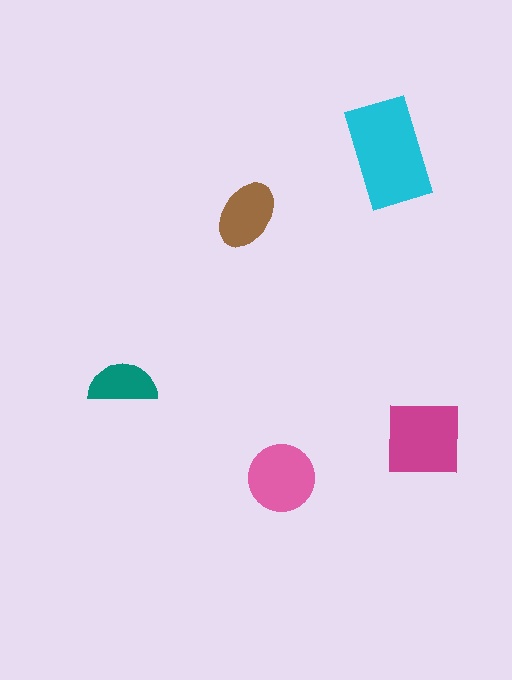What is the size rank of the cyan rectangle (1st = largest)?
1st.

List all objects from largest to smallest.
The cyan rectangle, the magenta square, the pink circle, the brown ellipse, the teal semicircle.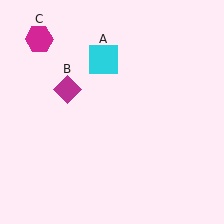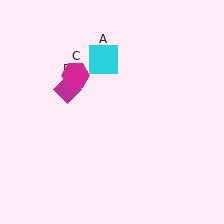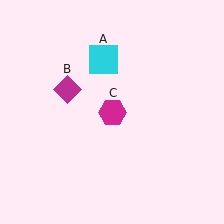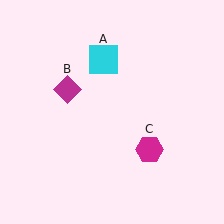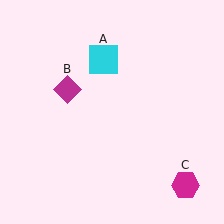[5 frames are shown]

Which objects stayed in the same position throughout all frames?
Cyan square (object A) and magenta diamond (object B) remained stationary.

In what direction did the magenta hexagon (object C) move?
The magenta hexagon (object C) moved down and to the right.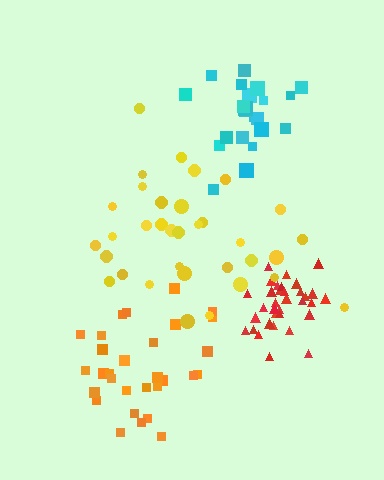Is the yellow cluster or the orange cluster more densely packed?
Orange.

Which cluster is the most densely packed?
Red.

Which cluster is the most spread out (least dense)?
Yellow.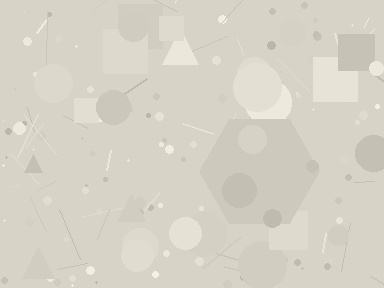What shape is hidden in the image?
A hexagon is hidden in the image.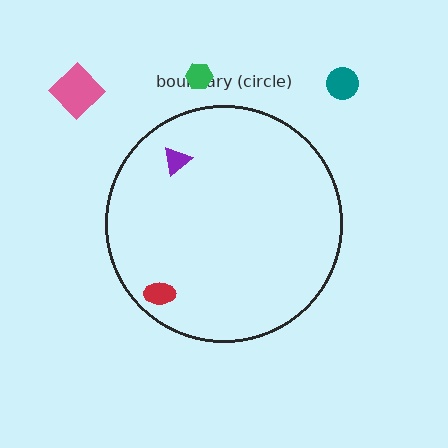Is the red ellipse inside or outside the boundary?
Inside.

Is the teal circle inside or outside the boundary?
Outside.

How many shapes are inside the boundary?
2 inside, 3 outside.